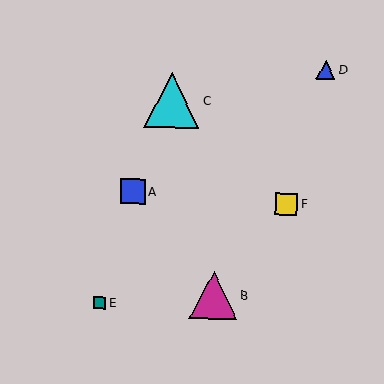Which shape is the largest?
The cyan triangle (labeled C) is the largest.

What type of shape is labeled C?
Shape C is a cyan triangle.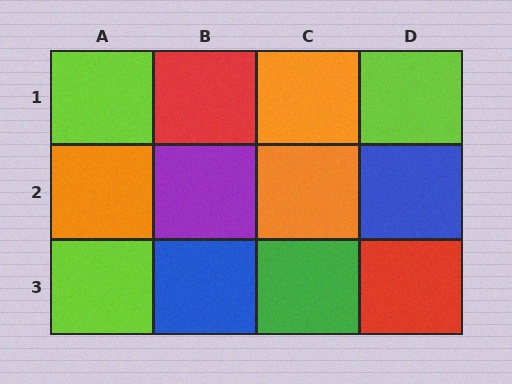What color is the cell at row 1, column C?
Orange.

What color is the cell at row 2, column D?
Blue.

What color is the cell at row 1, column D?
Lime.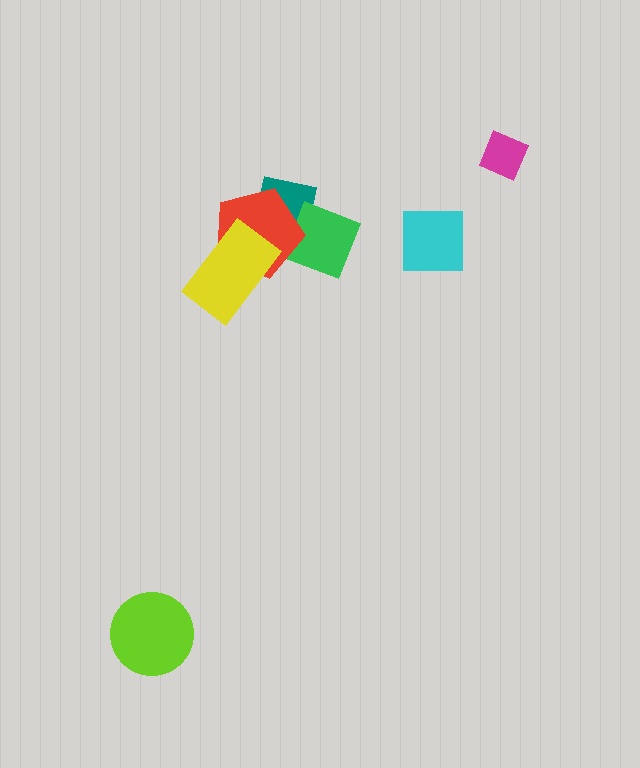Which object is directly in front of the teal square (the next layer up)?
The green diamond is directly in front of the teal square.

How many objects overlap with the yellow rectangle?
1 object overlaps with the yellow rectangle.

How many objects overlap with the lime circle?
0 objects overlap with the lime circle.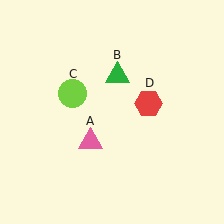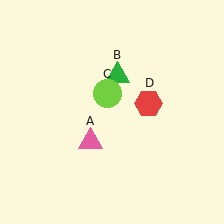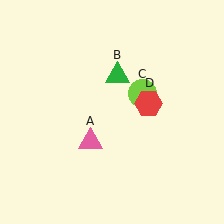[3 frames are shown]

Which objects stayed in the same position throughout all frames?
Pink triangle (object A) and green triangle (object B) and red hexagon (object D) remained stationary.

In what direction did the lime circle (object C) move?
The lime circle (object C) moved right.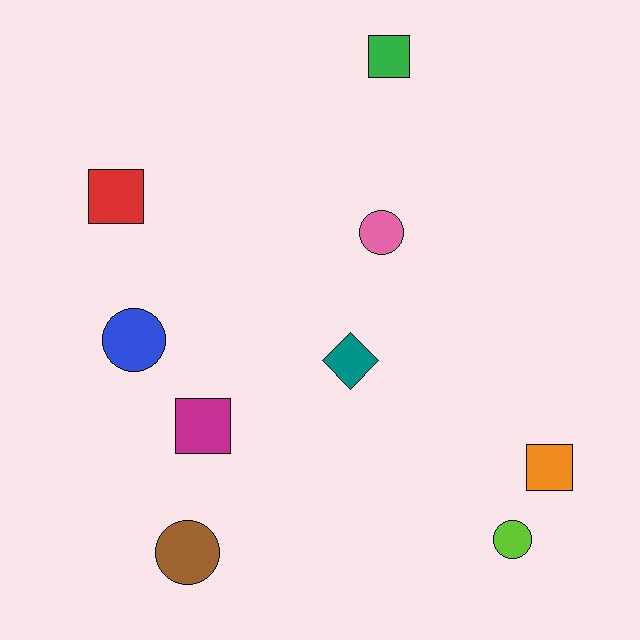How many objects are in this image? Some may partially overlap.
There are 9 objects.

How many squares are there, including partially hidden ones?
There are 4 squares.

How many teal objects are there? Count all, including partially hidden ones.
There is 1 teal object.